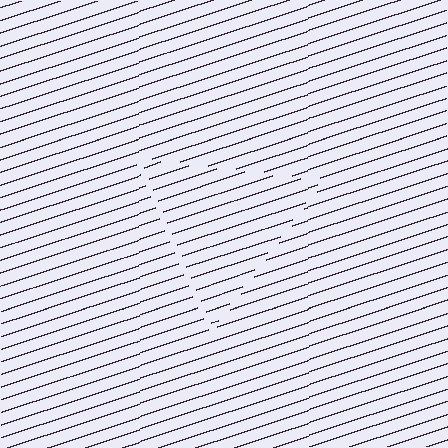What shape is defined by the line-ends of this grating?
An illusory triangle. The interior of the shape contains the same grating, shifted by half a period — the contour is defined by the phase discontinuity where line-ends from the inner and outer gratings abut.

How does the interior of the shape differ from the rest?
The interior of the shape contains the same grating, shifted by half a period — the contour is defined by the phase discontinuity where line-ends from the inner and outer gratings abut.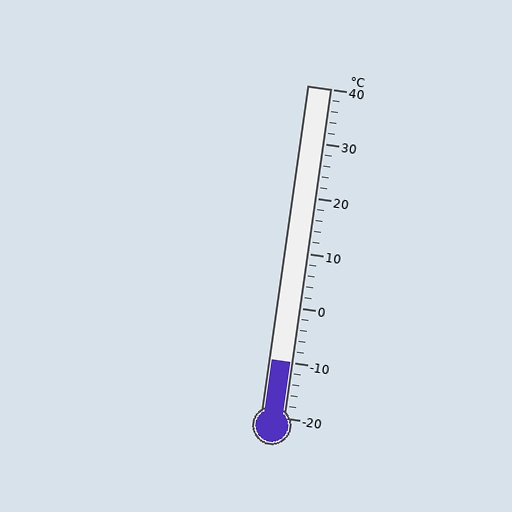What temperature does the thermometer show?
The thermometer shows approximately -10°C.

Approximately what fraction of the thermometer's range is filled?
The thermometer is filled to approximately 15% of its range.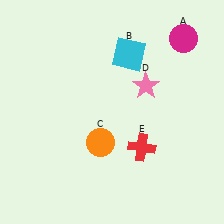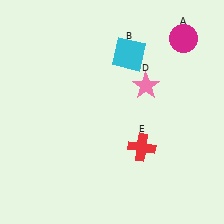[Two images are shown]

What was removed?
The orange circle (C) was removed in Image 2.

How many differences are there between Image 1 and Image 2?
There is 1 difference between the two images.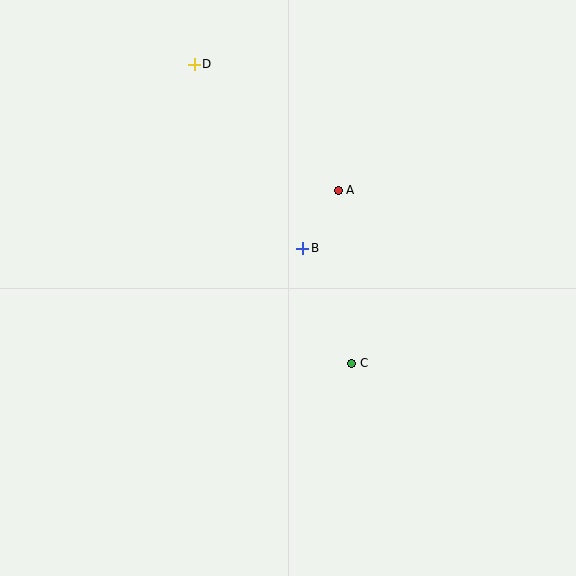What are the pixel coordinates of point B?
Point B is at (303, 248).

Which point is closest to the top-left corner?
Point D is closest to the top-left corner.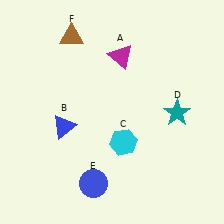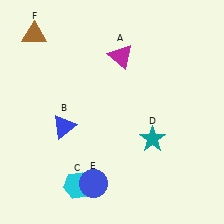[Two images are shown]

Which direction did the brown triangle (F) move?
The brown triangle (F) moved left.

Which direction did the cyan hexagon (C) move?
The cyan hexagon (C) moved left.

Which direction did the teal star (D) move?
The teal star (D) moved down.